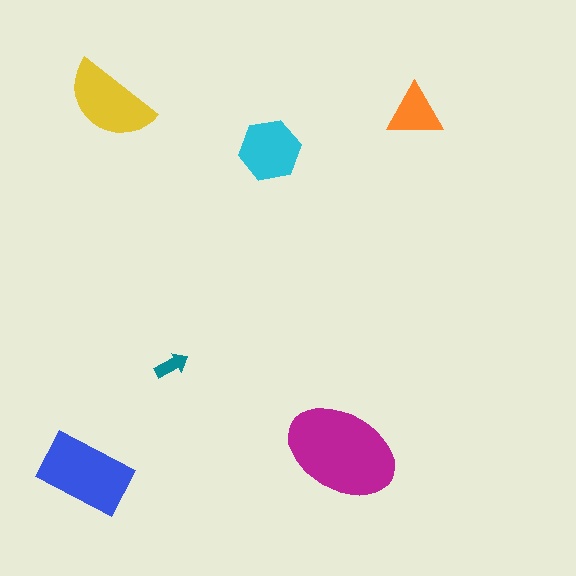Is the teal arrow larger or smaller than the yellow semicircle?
Smaller.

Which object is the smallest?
The teal arrow.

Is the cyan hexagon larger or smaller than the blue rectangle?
Smaller.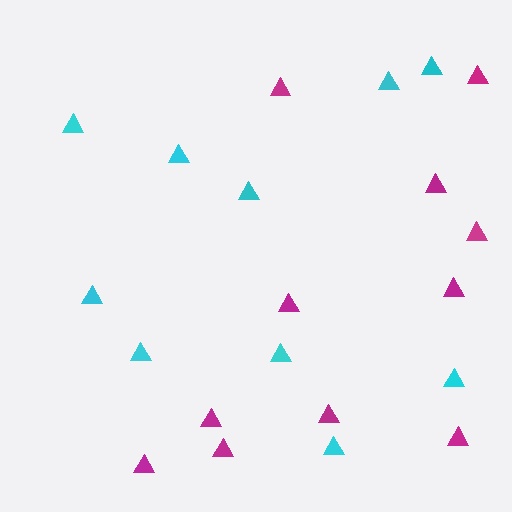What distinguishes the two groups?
There are 2 groups: one group of cyan triangles (10) and one group of magenta triangles (11).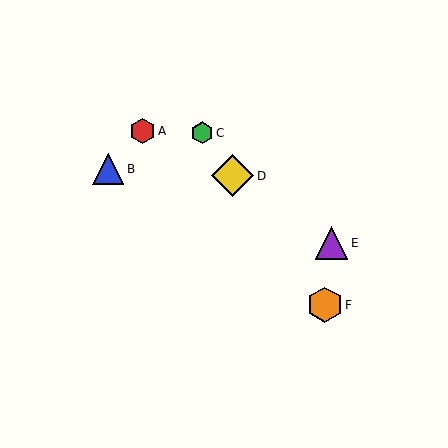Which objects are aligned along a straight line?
Objects C, D, F are aligned along a straight line.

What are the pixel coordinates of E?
Object E is at (331, 243).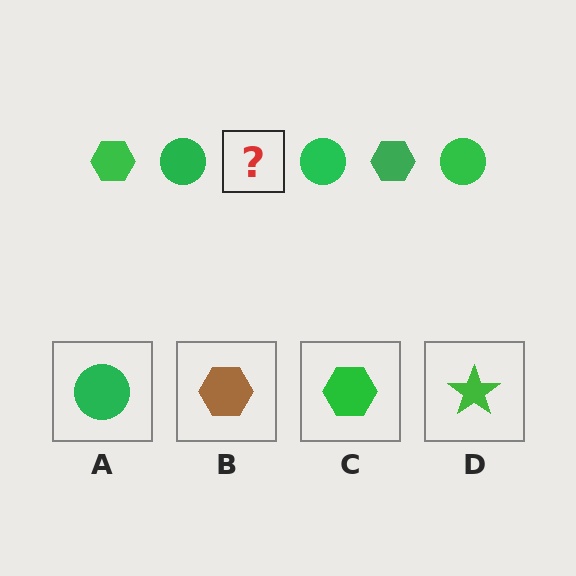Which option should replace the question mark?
Option C.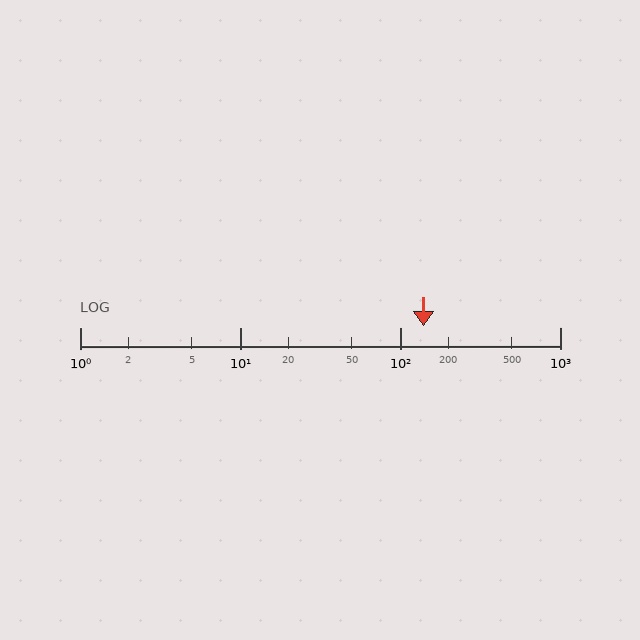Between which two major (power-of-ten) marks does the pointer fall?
The pointer is between 100 and 1000.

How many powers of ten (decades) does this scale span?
The scale spans 3 decades, from 1 to 1000.